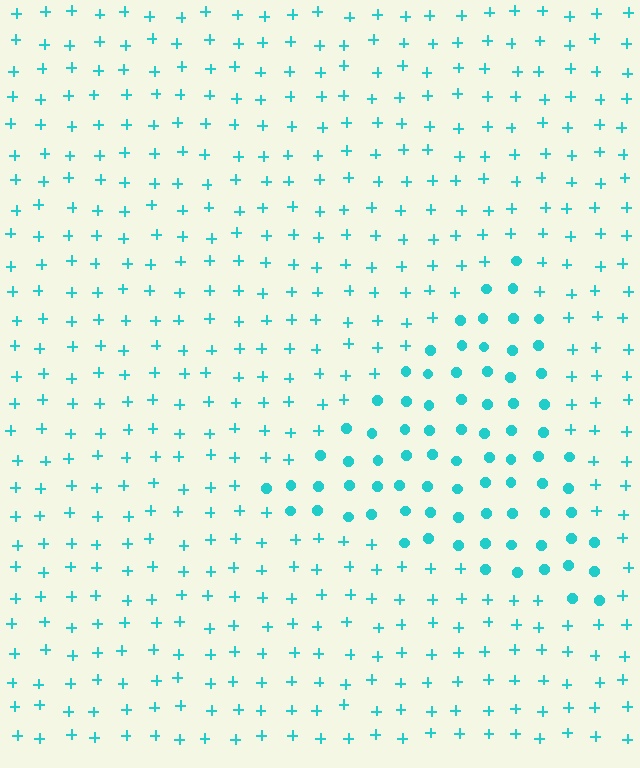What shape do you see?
I see a triangle.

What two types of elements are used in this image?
The image uses circles inside the triangle region and plus signs outside it.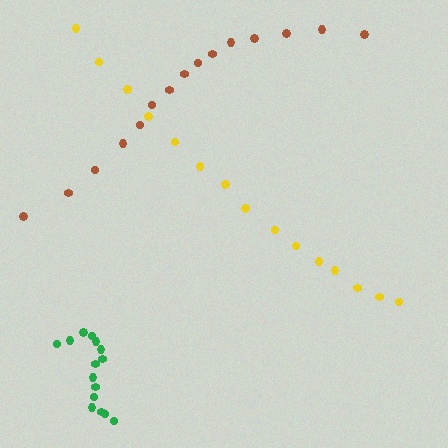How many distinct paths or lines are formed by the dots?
There are 3 distinct paths.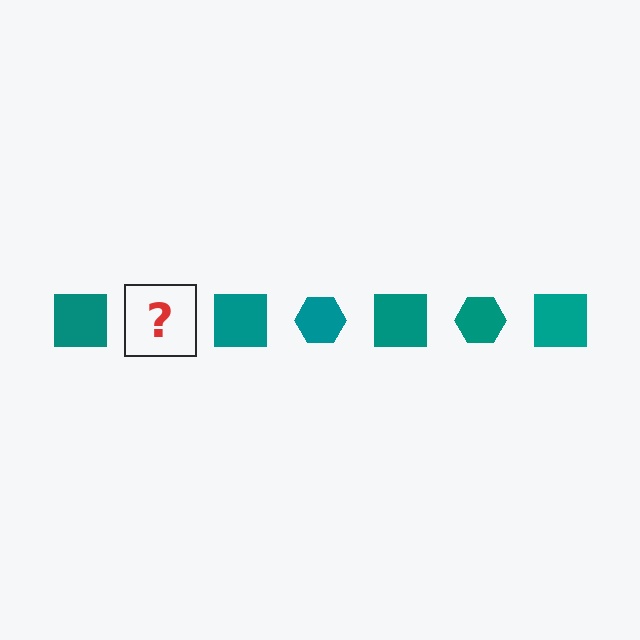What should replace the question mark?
The question mark should be replaced with a teal hexagon.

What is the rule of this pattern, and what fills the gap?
The rule is that the pattern cycles through square, hexagon shapes in teal. The gap should be filled with a teal hexagon.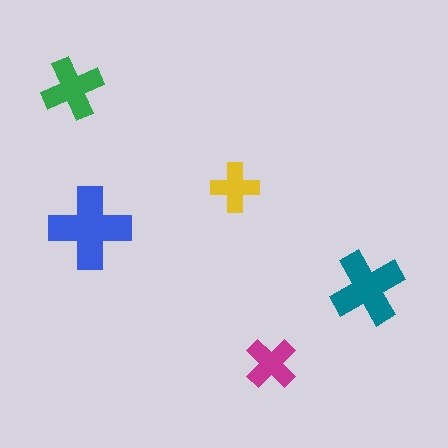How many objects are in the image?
There are 5 objects in the image.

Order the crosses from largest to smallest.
the blue one, the teal one, the green one, the magenta one, the yellow one.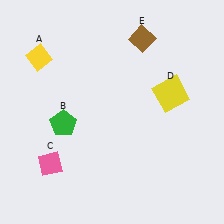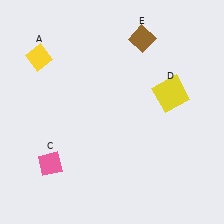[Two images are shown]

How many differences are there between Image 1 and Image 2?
There is 1 difference between the two images.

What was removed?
The green pentagon (B) was removed in Image 2.